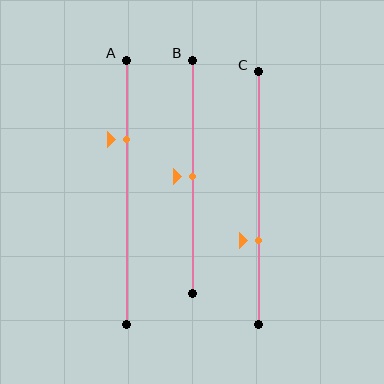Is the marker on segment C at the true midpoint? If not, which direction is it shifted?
No, the marker on segment C is shifted downward by about 17% of the segment length.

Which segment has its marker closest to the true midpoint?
Segment B has its marker closest to the true midpoint.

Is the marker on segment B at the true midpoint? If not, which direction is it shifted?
Yes, the marker on segment B is at the true midpoint.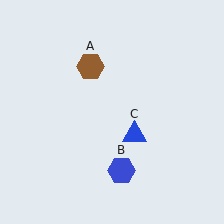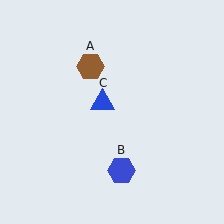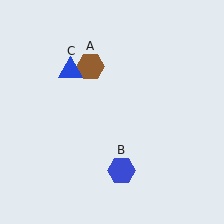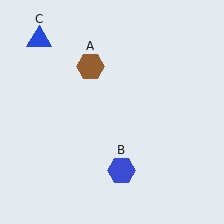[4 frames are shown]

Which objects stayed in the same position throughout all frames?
Brown hexagon (object A) and blue hexagon (object B) remained stationary.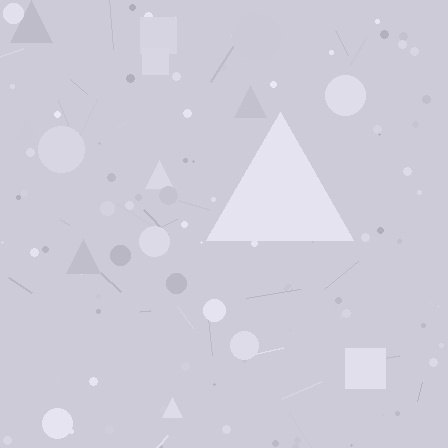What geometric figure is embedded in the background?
A triangle is embedded in the background.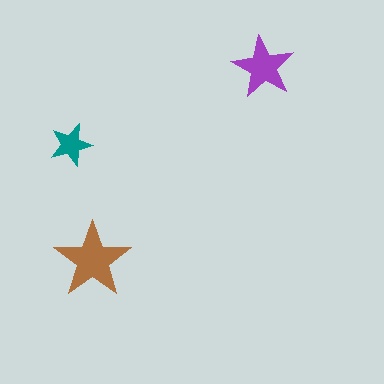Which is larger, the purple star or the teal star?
The purple one.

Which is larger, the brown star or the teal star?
The brown one.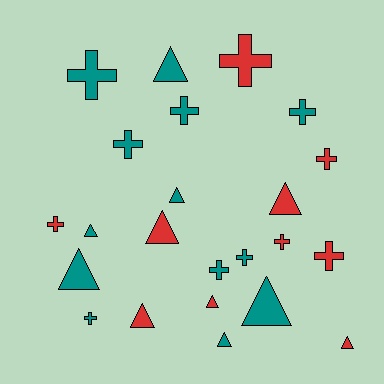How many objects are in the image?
There are 23 objects.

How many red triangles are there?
There are 5 red triangles.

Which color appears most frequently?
Teal, with 13 objects.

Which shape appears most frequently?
Cross, with 12 objects.